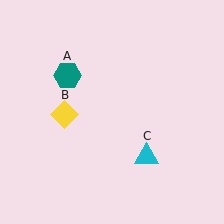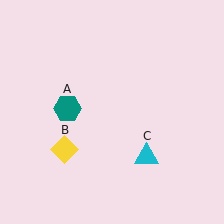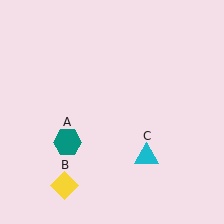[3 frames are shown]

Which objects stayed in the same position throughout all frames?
Cyan triangle (object C) remained stationary.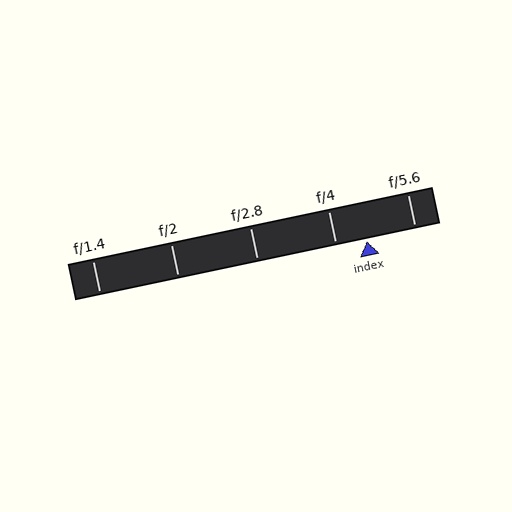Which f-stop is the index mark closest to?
The index mark is closest to f/4.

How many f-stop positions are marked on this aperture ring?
There are 5 f-stop positions marked.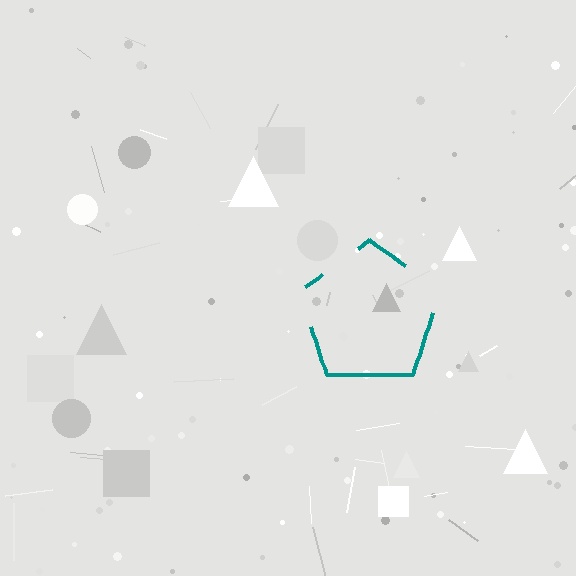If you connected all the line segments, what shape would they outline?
They would outline a pentagon.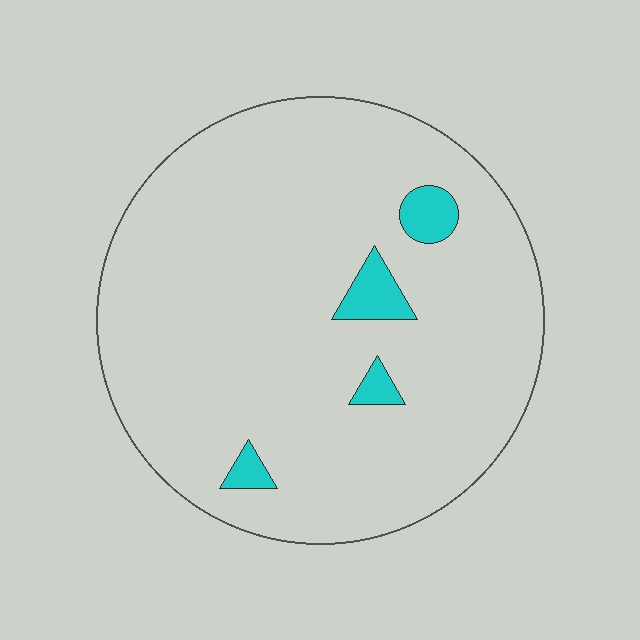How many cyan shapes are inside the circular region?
4.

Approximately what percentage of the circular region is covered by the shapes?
Approximately 5%.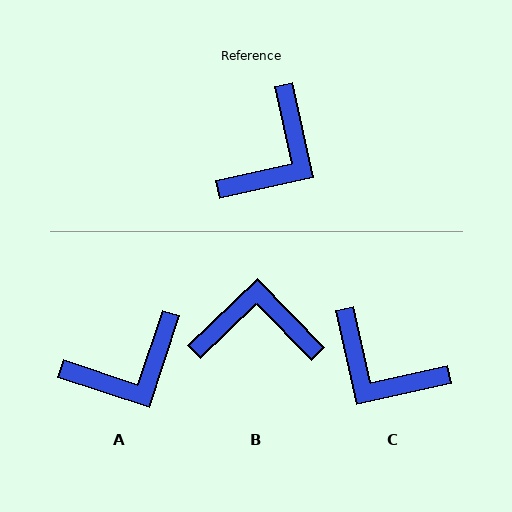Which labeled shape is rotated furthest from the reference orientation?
B, about 121 degrees away.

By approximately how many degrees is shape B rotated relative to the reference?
Approximately 121 degrees counter-clockwise.